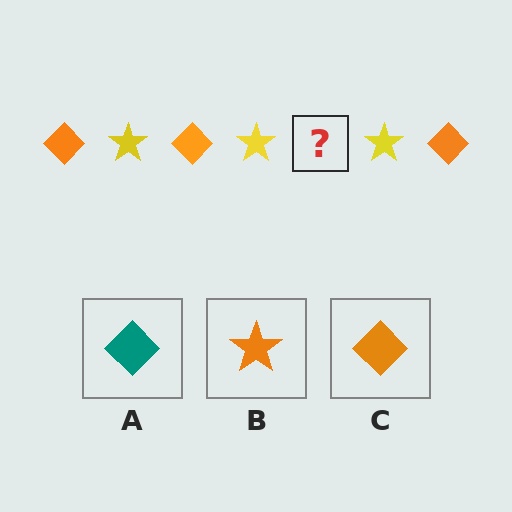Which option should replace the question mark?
Option C.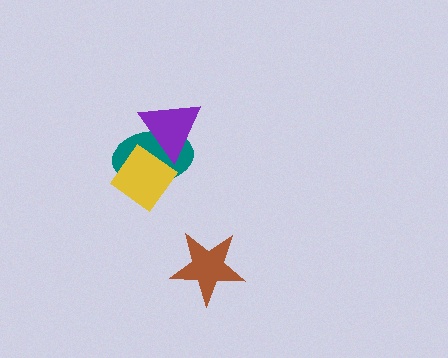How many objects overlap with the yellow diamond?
2 objects overlap with the yellow diamond.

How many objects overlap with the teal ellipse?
2 objects overlap with the teal ellipse.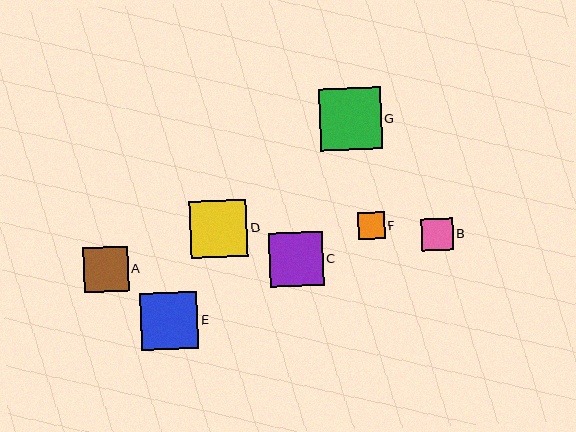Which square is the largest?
Square G is the largest with a size of approximately 62 pixels.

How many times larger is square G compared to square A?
Square G is approximately 1.4 times the size of square A.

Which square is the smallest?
Square F is the smallest with a size of approximately 27 pixels.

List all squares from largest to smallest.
From largest to smallest: G, D, E, C, A, B, F.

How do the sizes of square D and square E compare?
Square D and square E are approximately the same size.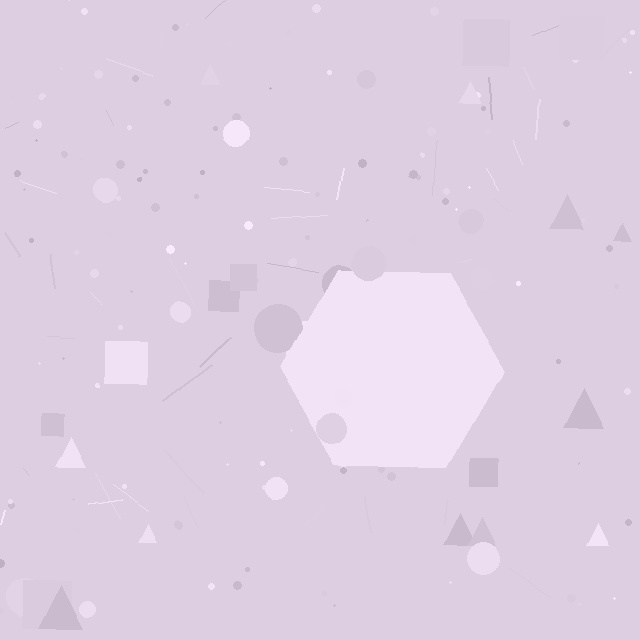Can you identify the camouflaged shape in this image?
The camouflaged shape is a hexagon.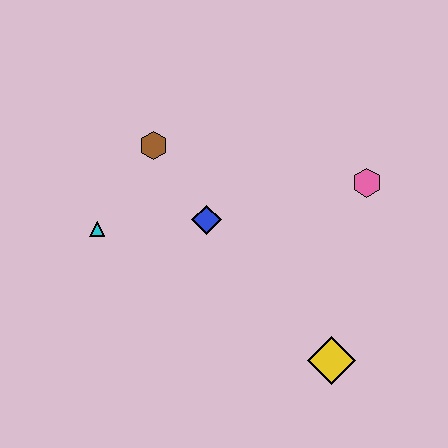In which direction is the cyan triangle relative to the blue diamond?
The cyan triangle is to the left of the blue diamond.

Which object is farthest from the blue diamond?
The yellow diamond is farthest from the blue diamond.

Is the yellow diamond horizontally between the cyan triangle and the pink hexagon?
Yes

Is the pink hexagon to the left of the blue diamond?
No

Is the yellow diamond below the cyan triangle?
Yes